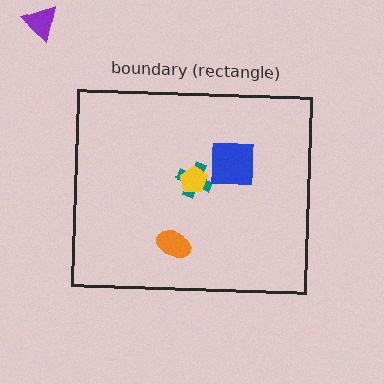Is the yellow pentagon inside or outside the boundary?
Inside.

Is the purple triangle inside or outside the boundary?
Outside.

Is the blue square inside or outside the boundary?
Inside.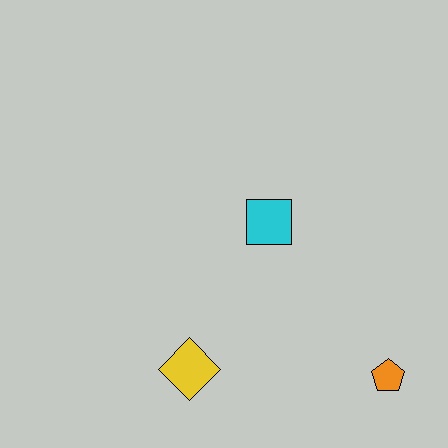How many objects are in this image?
There are 3 objects.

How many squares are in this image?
There is 1 square.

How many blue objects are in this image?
There are no blue objects.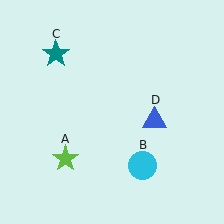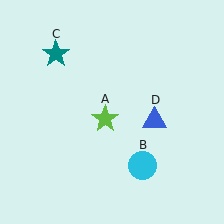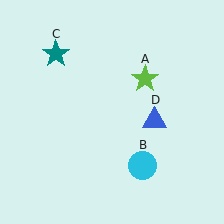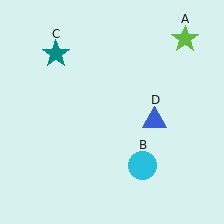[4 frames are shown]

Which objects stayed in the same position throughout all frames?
Cyan circle (object B) and teal star (object C) and blue triangle (object D) remained stationary.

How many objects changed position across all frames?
1 object changed position: lime star (object A).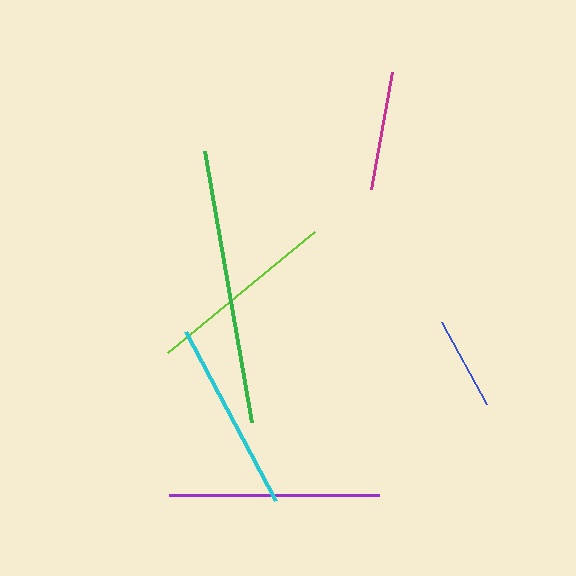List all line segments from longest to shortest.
From longest to shortest: green, purple, cyan, lime, magenta, blue.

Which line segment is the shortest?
The blue line is the shortest at approximately 94 pixels.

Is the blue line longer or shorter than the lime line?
The lime line is longer than the blue line.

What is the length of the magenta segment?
The magenta segment is approximately 119 pixels long.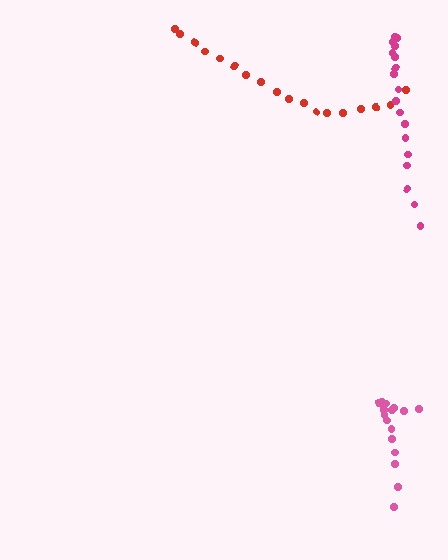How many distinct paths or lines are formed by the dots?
There are 3 distinct paths.